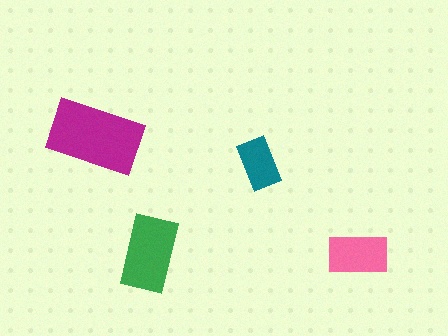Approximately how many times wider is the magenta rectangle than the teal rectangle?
About 2 times wider.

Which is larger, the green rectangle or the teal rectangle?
The green one.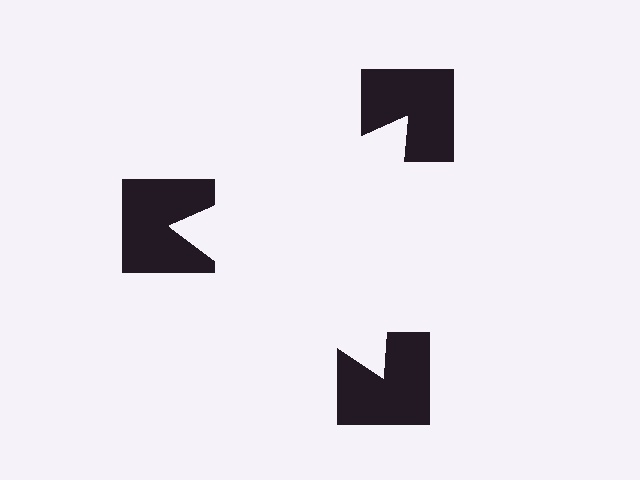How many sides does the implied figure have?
3 sides.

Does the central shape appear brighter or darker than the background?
It typically appears slightly brighter than the background, even though no actual brightness change is drawn.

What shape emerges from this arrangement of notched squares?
An illusory triangle — its edges are inferred from the aligned wedge cuts in the notched squares, not physically drawn.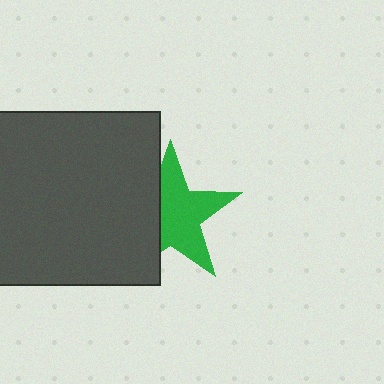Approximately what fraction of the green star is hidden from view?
Roughly 37% of the green star is hidden behind the dark gray rectangle.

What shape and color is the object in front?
The object in front is a dark gray rectangle.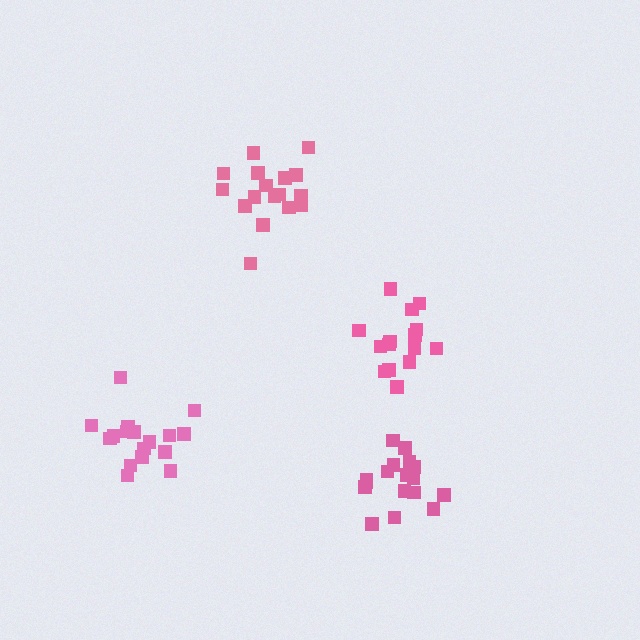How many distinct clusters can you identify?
There are 4 distinct clusters.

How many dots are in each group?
Group 1: 17 dots, Group 2: 17 dots, Group 3: 15 dots, Group 4: 17 dots (66 total).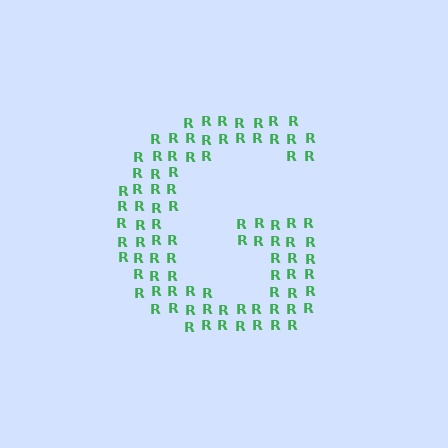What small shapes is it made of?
It is made of small letter R's.